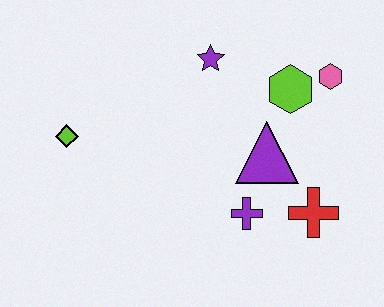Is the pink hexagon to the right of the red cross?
Yes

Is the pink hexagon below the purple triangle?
No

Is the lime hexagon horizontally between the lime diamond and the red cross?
Yes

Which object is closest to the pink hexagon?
The lime hexagon is closest to the pink hexagon.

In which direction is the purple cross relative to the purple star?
The purple cross is below the purple star.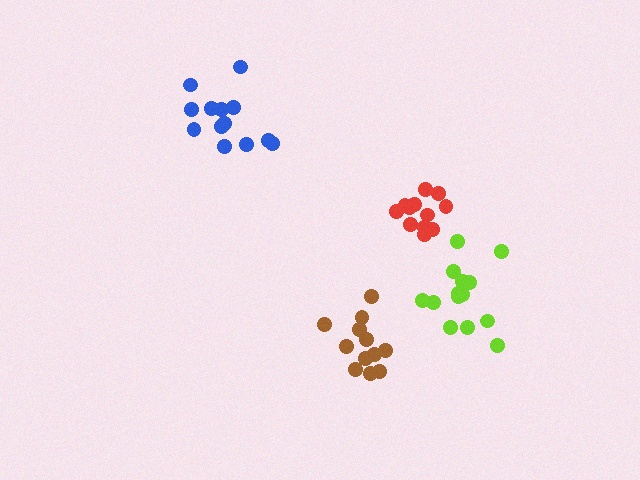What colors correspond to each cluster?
The clusters are colored: red, lime, brown, blue.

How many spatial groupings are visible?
There are 4 spatial groupings.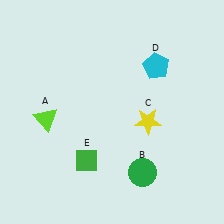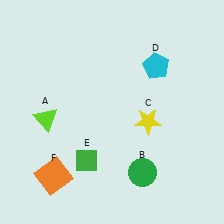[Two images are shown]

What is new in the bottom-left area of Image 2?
An orange square (F) was added in the bottom-left area of Image 2.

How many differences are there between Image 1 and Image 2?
There is 1 difference between the two images.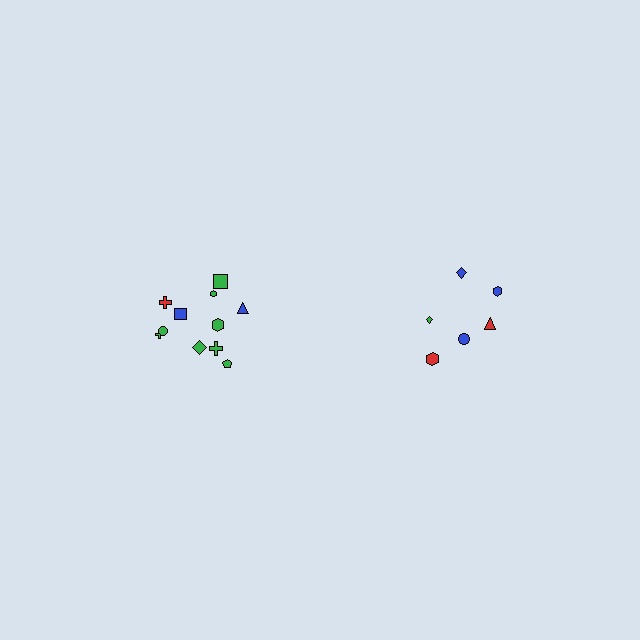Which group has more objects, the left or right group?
The left group.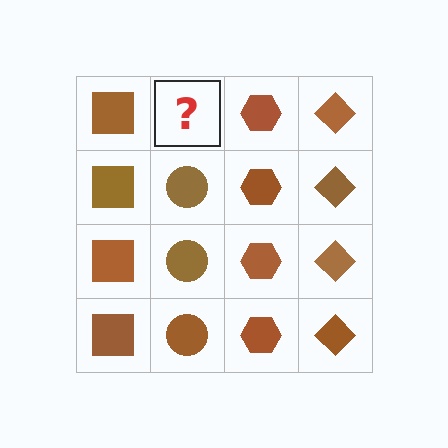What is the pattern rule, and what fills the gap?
The rule is that each column has a consistent shape. The gap should be filled with a brown circle.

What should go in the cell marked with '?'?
The missing cell should contain a brown circle.